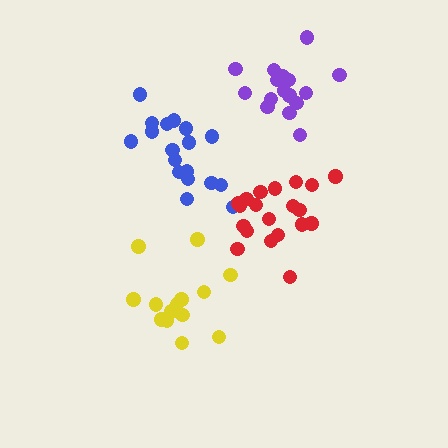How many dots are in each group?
Group 1: 18 dots, Group 2: 16 dots, Group 3: 14 dots, Group 4: 20 dots (68 total).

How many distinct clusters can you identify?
There are 4 distinct clusters.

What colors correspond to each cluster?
The clusters are colored: blue, purple, yellow, red.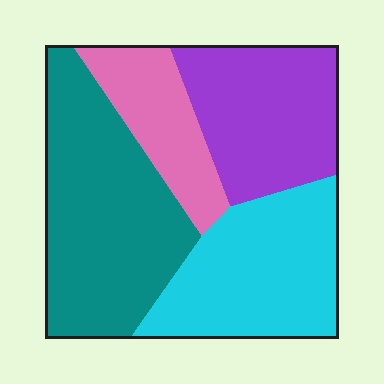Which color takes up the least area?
Pink, at roughly 15%.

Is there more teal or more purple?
Teal.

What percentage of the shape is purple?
Purple covers 24% of the shape.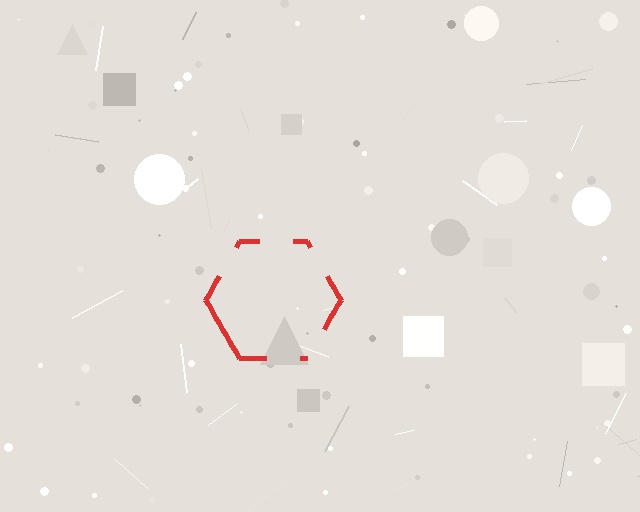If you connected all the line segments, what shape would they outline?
They would outline a hexagon.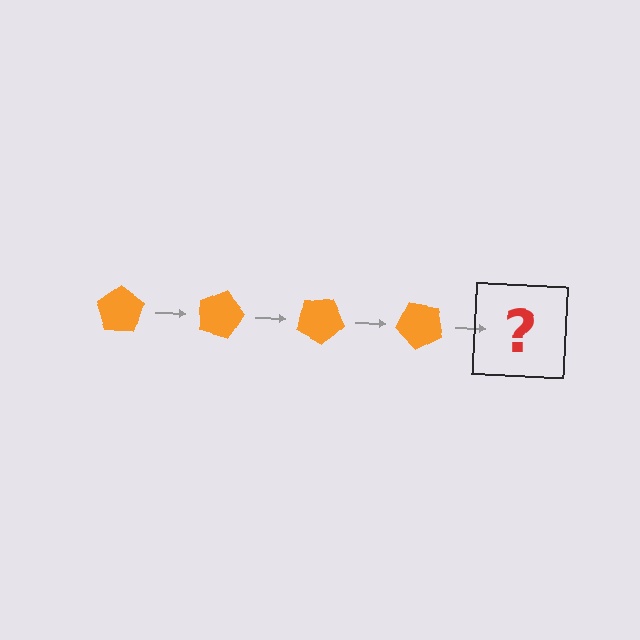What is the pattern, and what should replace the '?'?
The pattern is that the pentagon rotates 15 degrees each step. The '?' should be an orange pentagon rotated 60 degrees.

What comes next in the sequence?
The next element should be an orange pentagon rotated 60 degrees.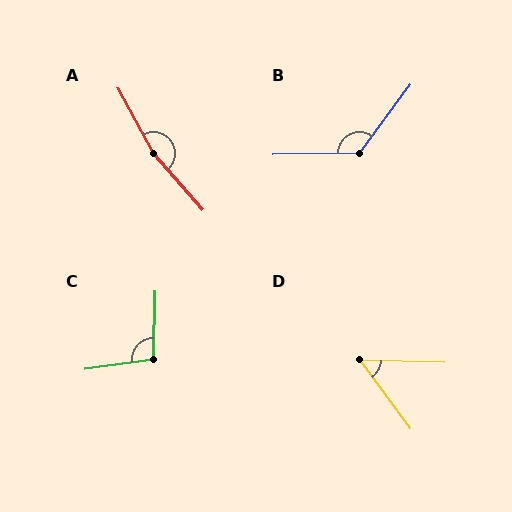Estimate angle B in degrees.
Approximately 128 degrees.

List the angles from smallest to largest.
D (52°), C (99°), B (128°), A (168°).